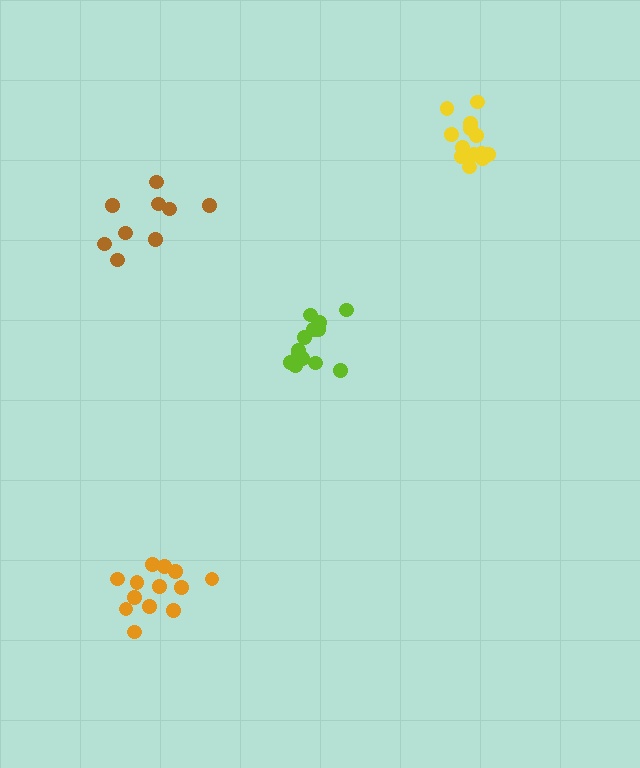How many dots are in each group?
Group 1: 9 dots, Group 2: 13 dots, Group 3: 13 dots, Group 4: 13 dots (48 total).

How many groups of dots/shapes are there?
There are 4 groups.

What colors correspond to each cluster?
The clusters are colored: brown, orange, lime, yellow.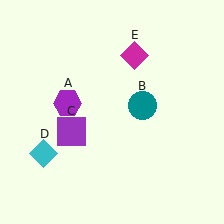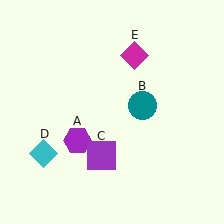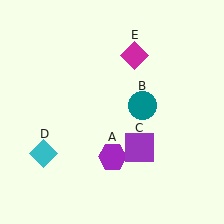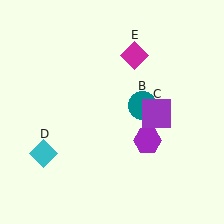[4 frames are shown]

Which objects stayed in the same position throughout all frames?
Teal circle (object B) and cyan diamond (object D) and magenta diamond (object E) remained stationary.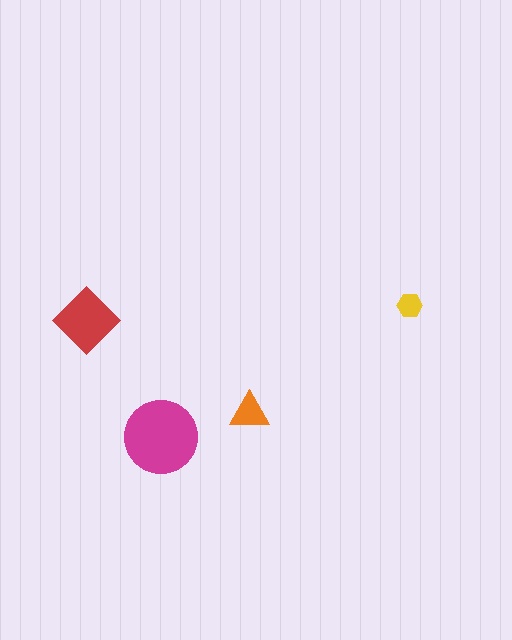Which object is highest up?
The yellow hexagon is topmost.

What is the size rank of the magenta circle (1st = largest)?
1st.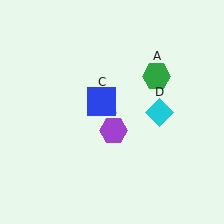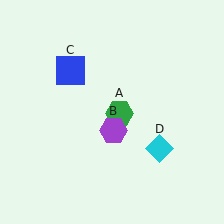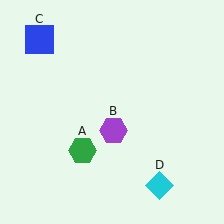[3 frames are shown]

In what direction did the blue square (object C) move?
The blue square (object C) moved up and to the left.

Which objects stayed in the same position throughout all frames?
Purple hexagon (object B) remained stationary.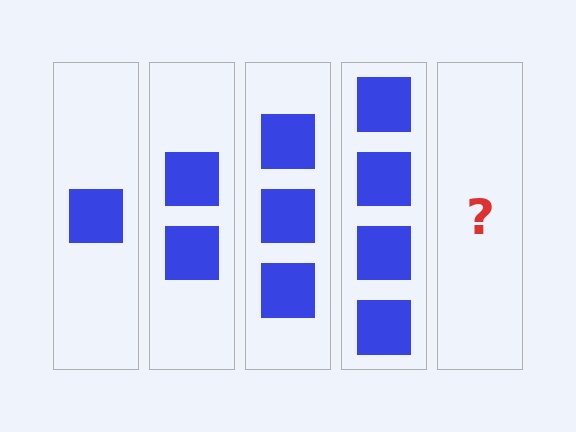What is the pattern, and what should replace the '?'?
The pattern is that each step adds one more square. The '?' should be 5 squares.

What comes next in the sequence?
The next element should be 5 squares.